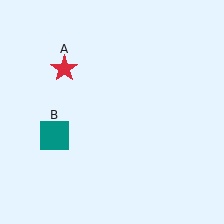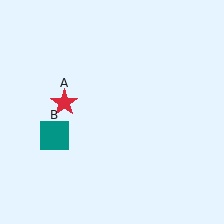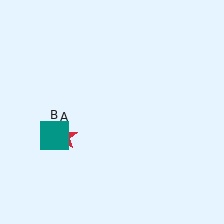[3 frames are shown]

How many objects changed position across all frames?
1 object changed position: red star (object A).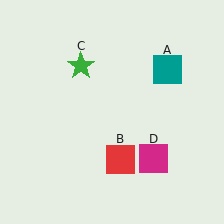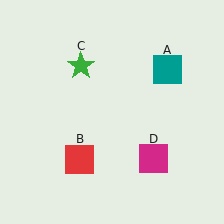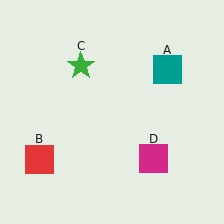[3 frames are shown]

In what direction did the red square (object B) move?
The red square (object B) moved left.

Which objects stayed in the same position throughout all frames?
Teal square (object A) and green star (object C) and magenta square (object D) remained stationary.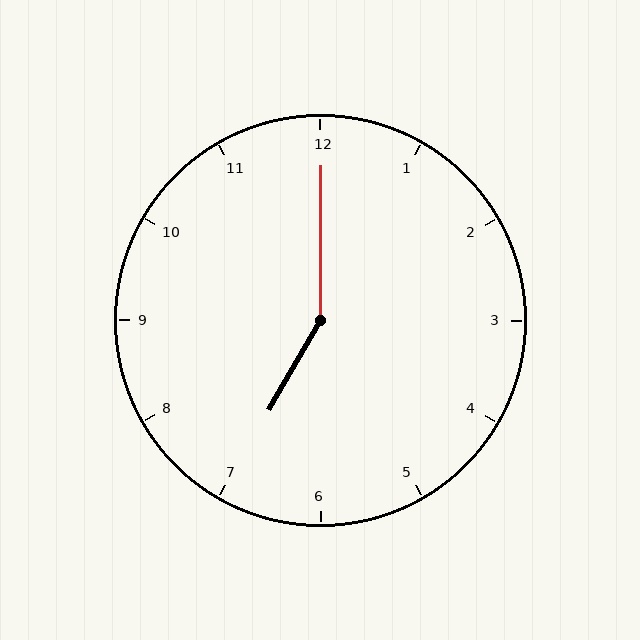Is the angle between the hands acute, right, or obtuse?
It is obtuse.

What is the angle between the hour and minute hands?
Approximately 150 degrees.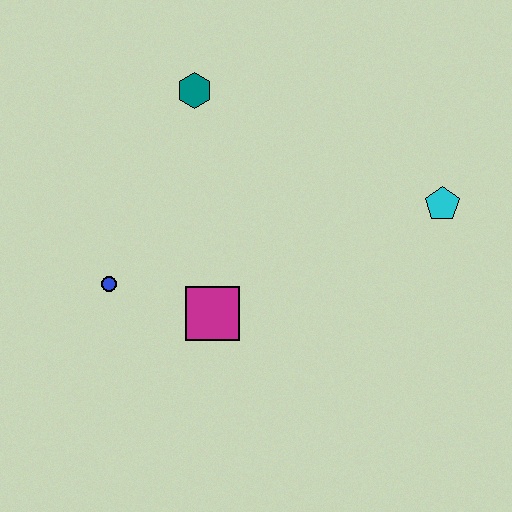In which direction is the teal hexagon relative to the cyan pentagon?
The teal hexagon is to the left of the cyan pentagon.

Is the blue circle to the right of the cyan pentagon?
No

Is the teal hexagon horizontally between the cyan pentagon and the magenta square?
No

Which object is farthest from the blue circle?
The cyan pentagon is farthest from the blue circle.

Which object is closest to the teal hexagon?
The blue circle is closest to the teal hexagon.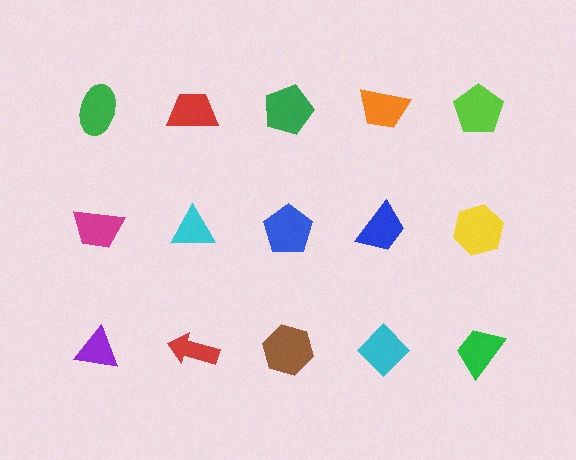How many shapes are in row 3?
5 shapes.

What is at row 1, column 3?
A green pentagon.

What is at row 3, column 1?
A purple triangle.